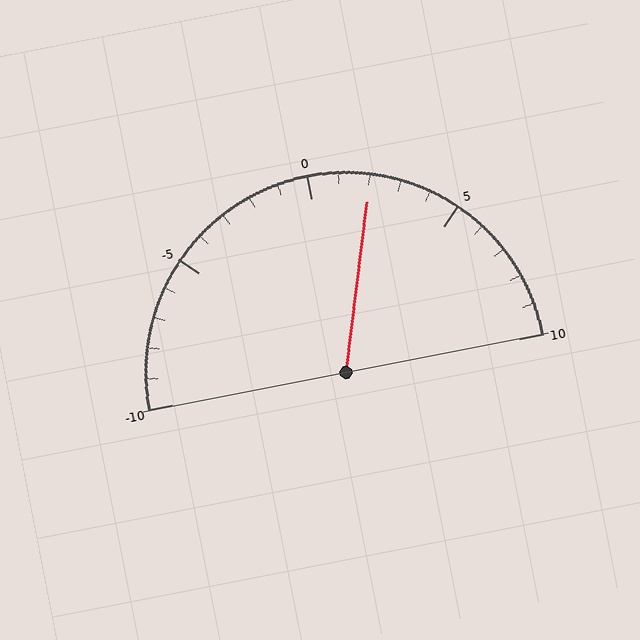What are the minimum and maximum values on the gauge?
The gauge ranges from -10 to 10.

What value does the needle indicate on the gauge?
The needle indicates approximately 2.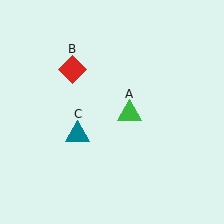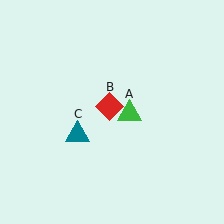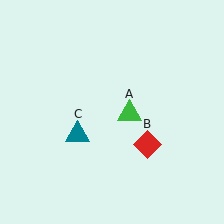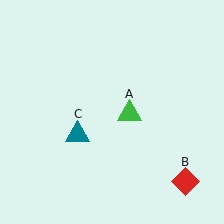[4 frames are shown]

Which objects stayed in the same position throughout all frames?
Green triangle (object A) and teal triangle (object C) remained stationary.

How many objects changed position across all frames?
1 object changed position: red diamond (object B).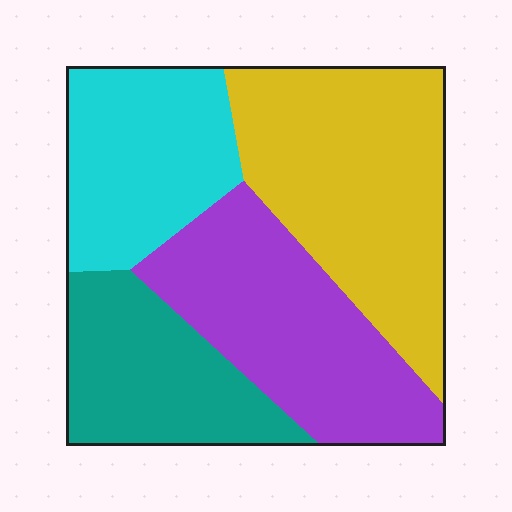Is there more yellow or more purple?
Yellow.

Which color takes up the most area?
Yellow, at roughly 35%.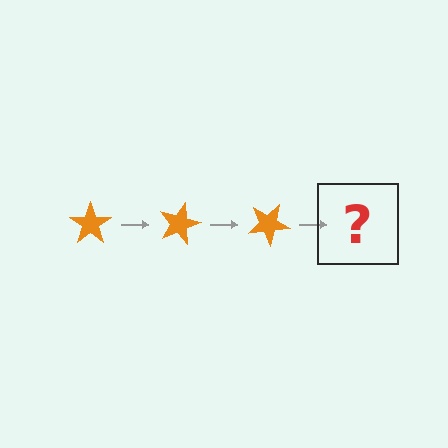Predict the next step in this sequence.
The next step is an orange star rotated 45 degrees.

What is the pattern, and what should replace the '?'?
The pattern is that the star rotates 15 degrees each step. The '?' should be an orange star rotated 45 degrees.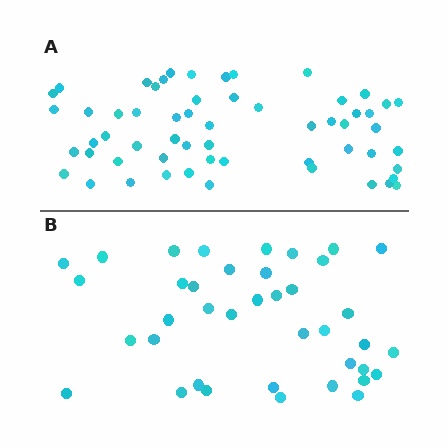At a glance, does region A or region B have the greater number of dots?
Region A (the top region) has more dots.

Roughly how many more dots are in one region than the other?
Region A has approximately 20 more dots than region B.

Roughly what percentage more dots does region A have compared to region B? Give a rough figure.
About 50% more.